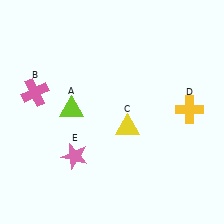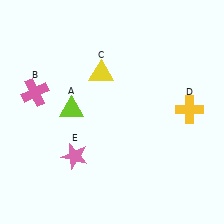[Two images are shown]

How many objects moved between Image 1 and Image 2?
1 object moved between the two images.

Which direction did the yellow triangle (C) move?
The yellow triangle (C) moved up.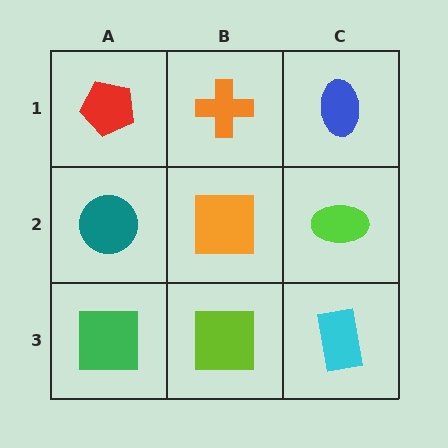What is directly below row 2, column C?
A cyan rectangle.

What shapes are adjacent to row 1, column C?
A lime ellipse (row 2, column C), an orange cross (row 1, column B).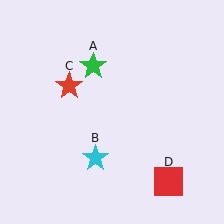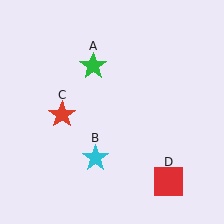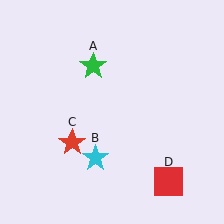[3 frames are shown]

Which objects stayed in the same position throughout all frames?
Green star (object A) and cyan star (object B) and red square (object D) remained stationary.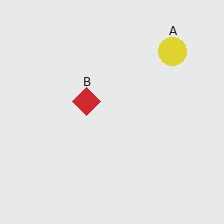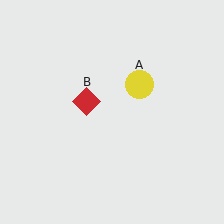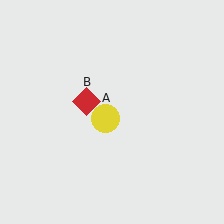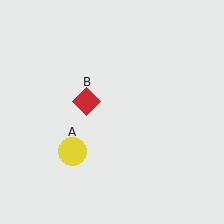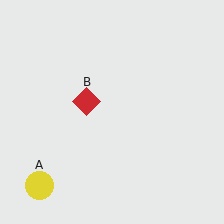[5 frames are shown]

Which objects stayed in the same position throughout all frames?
Red diamond (object B) remained stationary.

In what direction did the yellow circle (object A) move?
The yellow circle (object A) moved down and to the left.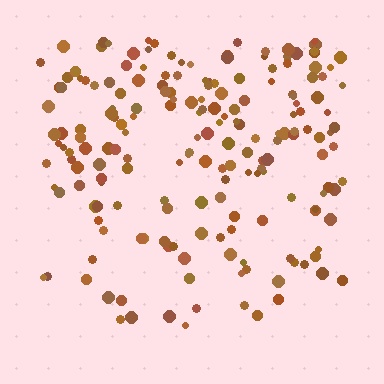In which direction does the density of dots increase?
From bottom to top, with the top side densest.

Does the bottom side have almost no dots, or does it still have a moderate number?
Still a moderate number, just noticeably fewer than the top.